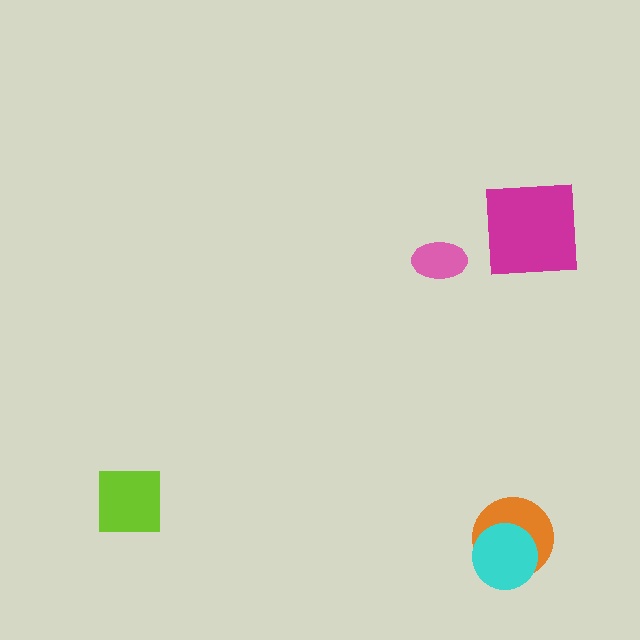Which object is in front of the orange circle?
The cyan circle is in front of the orange circle.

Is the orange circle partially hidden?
Yes, it is partially covered by another shape.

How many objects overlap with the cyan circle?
1 object overlaps with the cyan circle.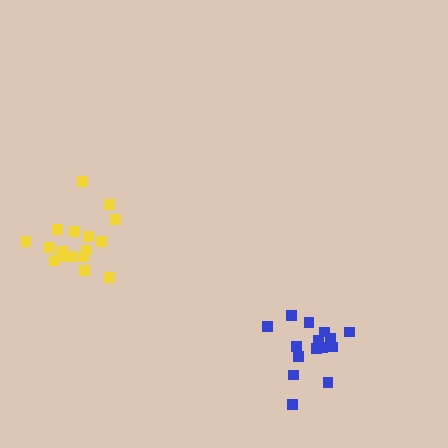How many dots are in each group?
Group 1: 15 dots, Group 2: 17 dots (32 total).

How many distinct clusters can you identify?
There are 2 distinct clusters.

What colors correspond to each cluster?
The clusters are colored: blue, yellow.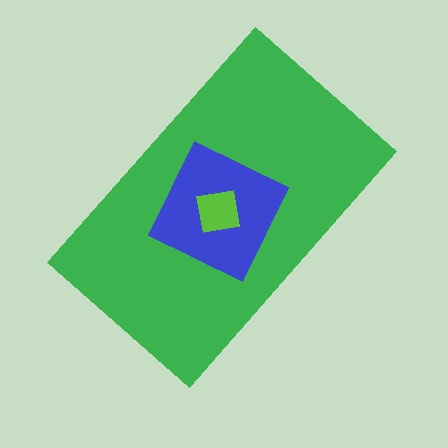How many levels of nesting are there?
3.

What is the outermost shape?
The green rectangle.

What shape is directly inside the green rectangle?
The blue diamond.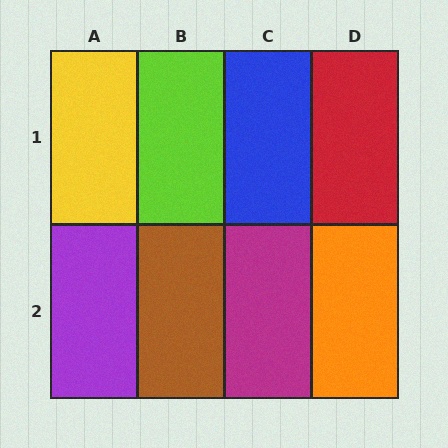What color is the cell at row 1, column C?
Blue.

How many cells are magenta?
1 cell is magenta.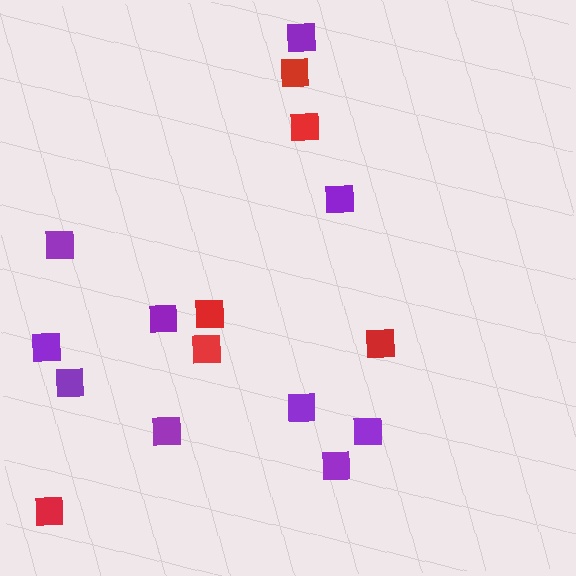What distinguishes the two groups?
There are 2 groups: one group of red squares (6) and one group of purple squares (10).